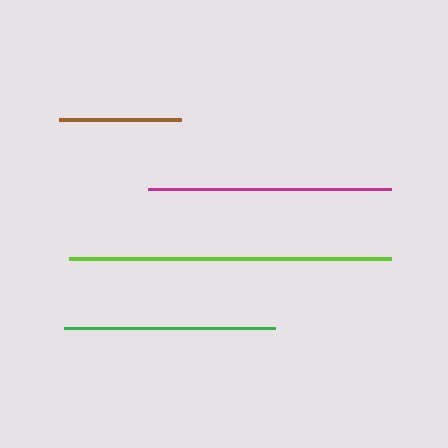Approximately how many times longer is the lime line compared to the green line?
The lime line is approximately 1.5 times the length of the green line.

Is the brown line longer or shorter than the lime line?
The lime line is longer than the brown line.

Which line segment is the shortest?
The brown line is the shortest at approximately 122 pixels.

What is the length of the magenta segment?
The magenta segment is approximately 243 pixels long.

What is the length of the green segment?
The green segment is approximately 210 pixels long.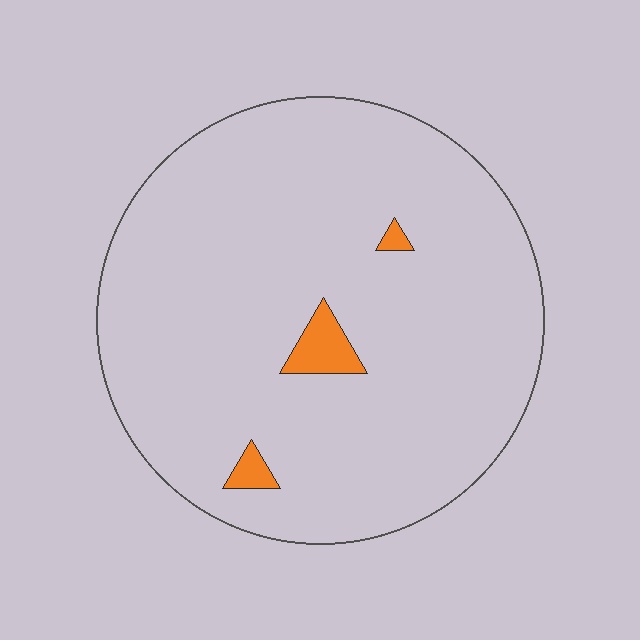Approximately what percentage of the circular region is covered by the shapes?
Approximately 5%.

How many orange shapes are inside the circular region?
3.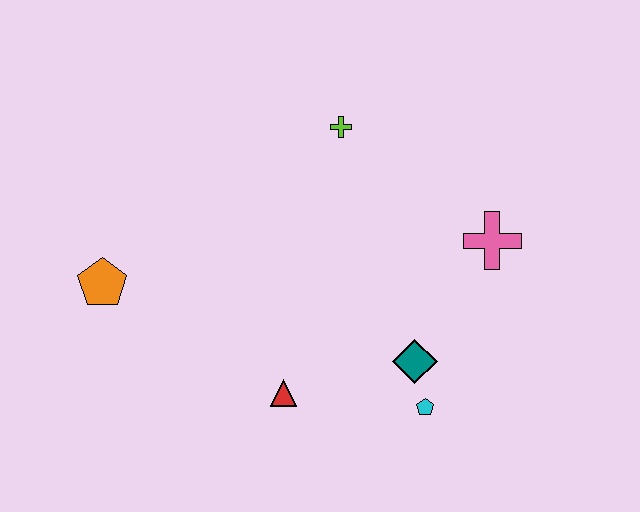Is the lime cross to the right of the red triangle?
Yes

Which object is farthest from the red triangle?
The lime cross is farthest from the red triangle.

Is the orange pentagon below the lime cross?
Yes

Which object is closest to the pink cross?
The teal diamond is closest to the pink cross.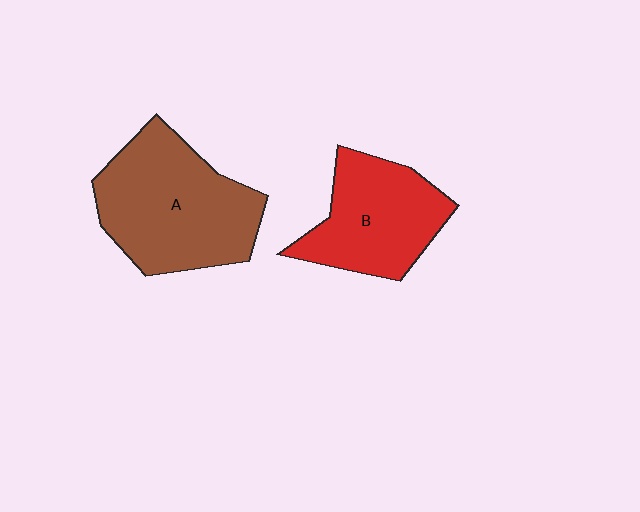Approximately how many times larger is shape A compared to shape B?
Approximately 1.4 times.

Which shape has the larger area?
Shape A (brown).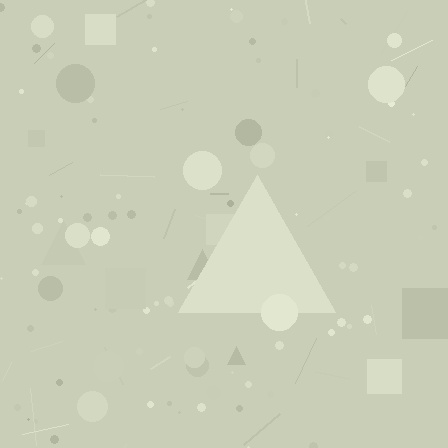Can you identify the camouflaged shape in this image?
The camouflaged shape is a triangle.